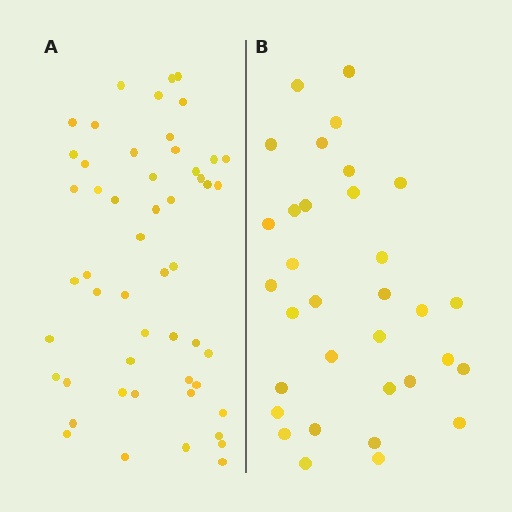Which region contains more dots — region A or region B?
Region A (the left region) has more dots.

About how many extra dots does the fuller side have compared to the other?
Region A has approximately 20 more dots than region B.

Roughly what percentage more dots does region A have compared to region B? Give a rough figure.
About 60% more.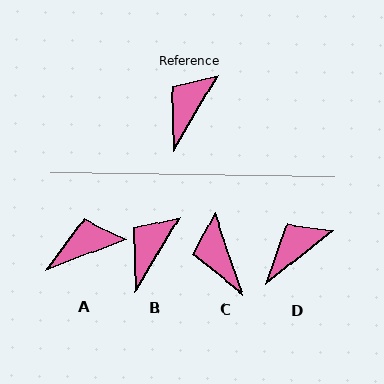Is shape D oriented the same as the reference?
No, it is off by about 21 degrees.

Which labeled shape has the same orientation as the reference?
B.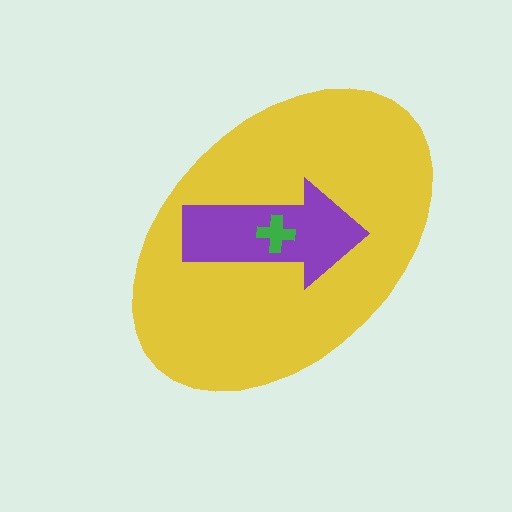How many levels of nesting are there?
3.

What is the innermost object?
The green cross.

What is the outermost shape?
The yellow ellipse.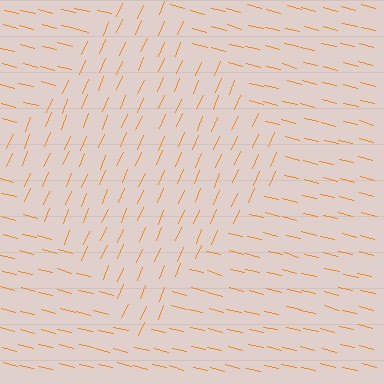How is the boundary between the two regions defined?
The boundary is defined purely by a change in line orientation (approximately 81 degrees difference). All lines are the same color and thickness.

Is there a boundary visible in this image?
Yes, there is a texture boundary formed by a change in line orientation.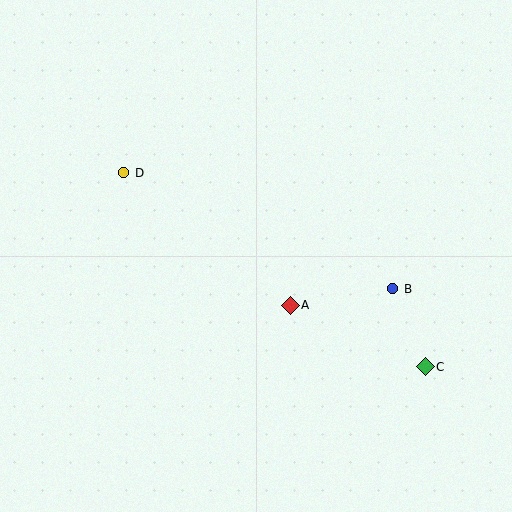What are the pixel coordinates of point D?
Point D is at (124, 173).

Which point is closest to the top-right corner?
Point B is closest to the top-right corner.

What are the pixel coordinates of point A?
Point A is at (290, 305).